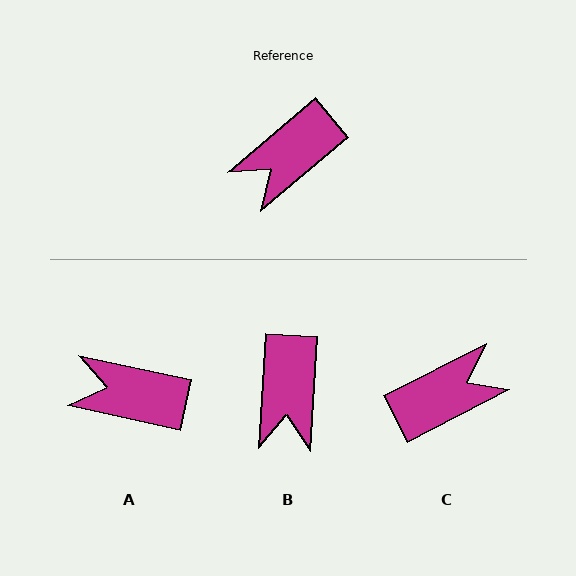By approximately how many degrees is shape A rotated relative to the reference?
Approximately 53 degrees clockwise.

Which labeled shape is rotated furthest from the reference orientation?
C, about 167 degrees away.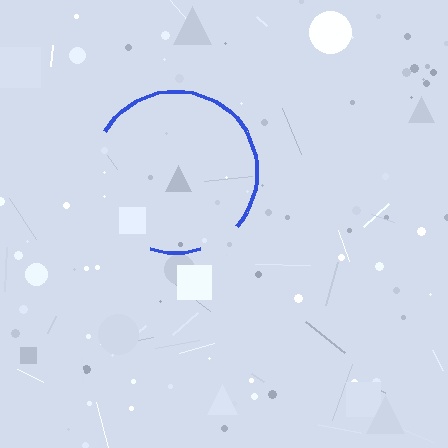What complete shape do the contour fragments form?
The contour fragments form a circle.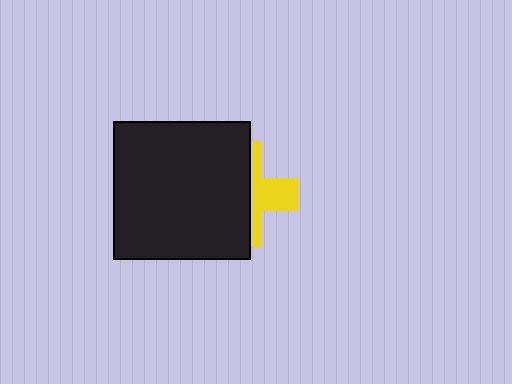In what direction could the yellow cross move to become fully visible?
The yellow cross could move right. That would shift it out from behind the black square entirely.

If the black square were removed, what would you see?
You would see the complete yellow cross.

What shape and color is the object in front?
The object in front is a black square.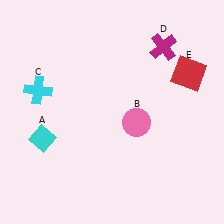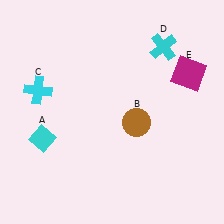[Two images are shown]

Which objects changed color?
B changed from pink to brown. D changed from magenta to cyan. E changed from red to magenta.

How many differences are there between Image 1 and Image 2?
There are 3 differences between the two images.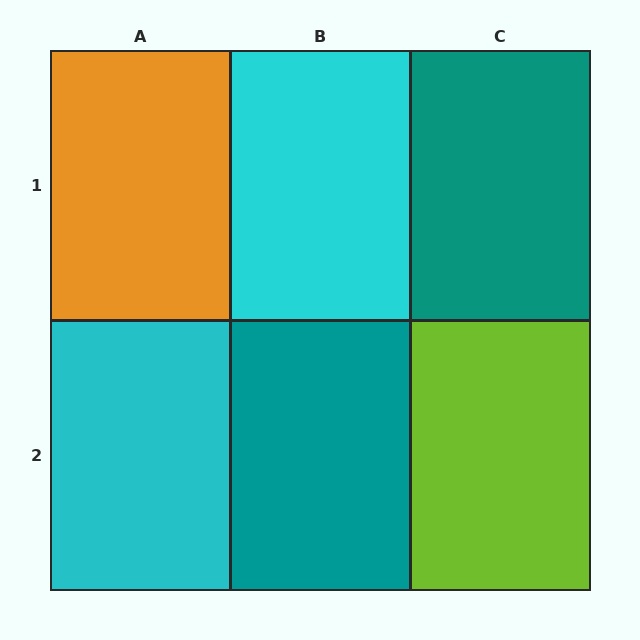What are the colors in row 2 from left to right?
Cyan, teal, lime.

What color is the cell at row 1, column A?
Orange.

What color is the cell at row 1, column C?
Teal.